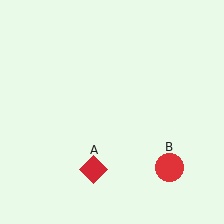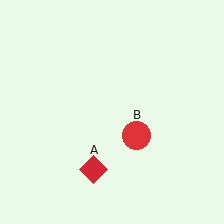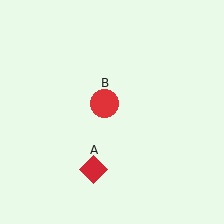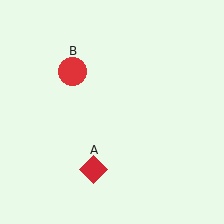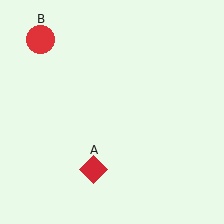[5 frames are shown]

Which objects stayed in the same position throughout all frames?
Red diamond (object A) remained stationary.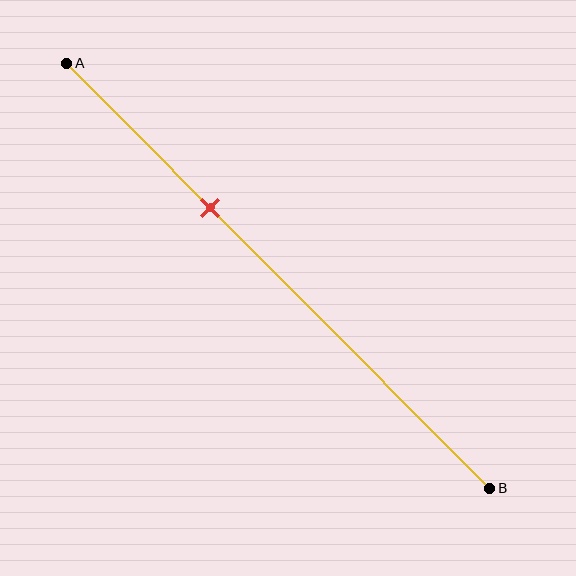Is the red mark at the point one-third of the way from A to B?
Yes, the mark is approximately at the one-third point.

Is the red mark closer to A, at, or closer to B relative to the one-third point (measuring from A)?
The red mark is approximately at the one-third point of segment AB.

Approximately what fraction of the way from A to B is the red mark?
The red mark is approximately 35% of the way from A to B.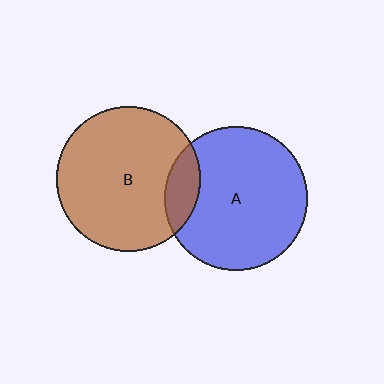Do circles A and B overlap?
Yes.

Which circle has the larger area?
Circle B (brown).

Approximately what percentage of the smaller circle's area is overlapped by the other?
Approximately 15%.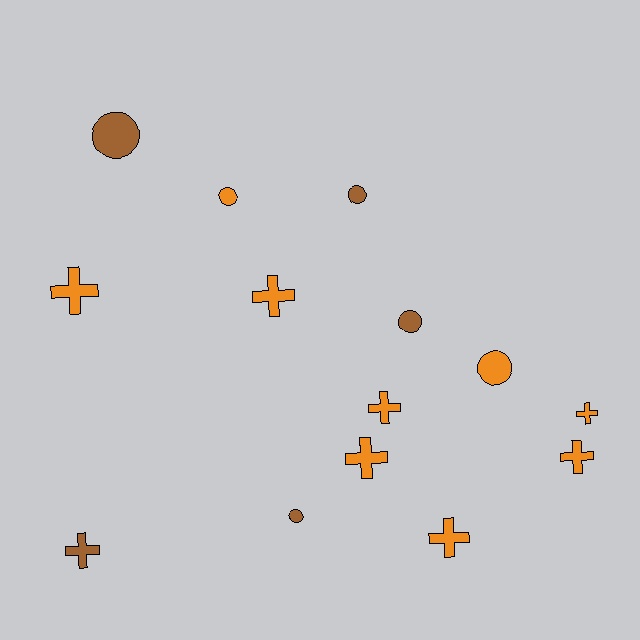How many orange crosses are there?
There are 7 orange crosses.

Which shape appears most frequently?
Cross, with 8 objects.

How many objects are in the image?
There are 14 objects.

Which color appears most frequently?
Orange, with 9 objects.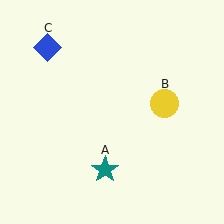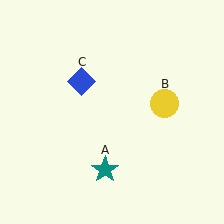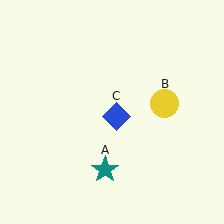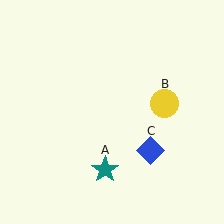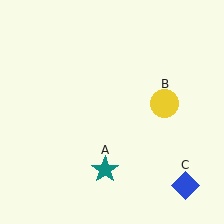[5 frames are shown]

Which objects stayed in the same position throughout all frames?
Teal star (object A) and yellow circle (object B) remained stationary.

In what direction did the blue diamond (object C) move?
The blue diamond (object C) moved down and to the right.